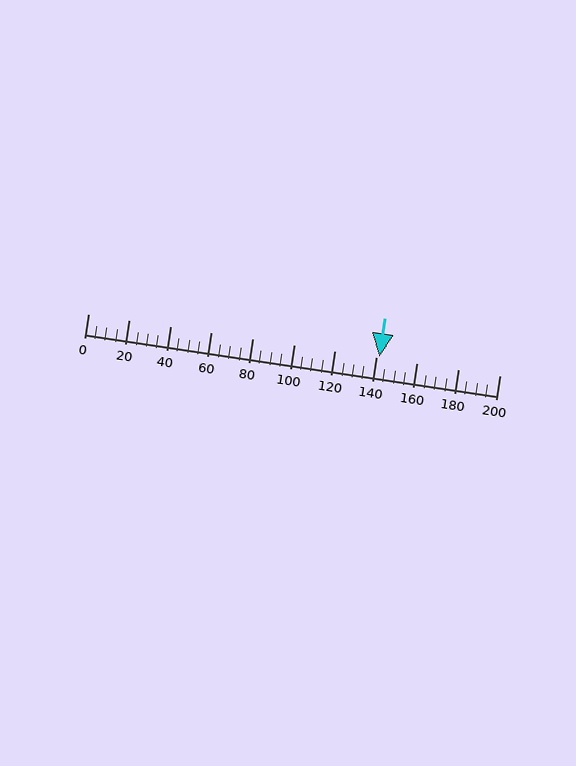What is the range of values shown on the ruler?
The ruler shows values from 0 to 200.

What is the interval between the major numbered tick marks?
The major tick marks are spaced 20 units apart.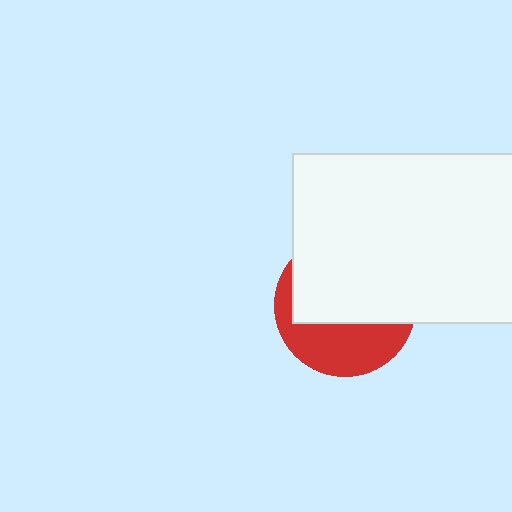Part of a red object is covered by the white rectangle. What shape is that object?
It is a circle.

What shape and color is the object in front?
The object in front is a white rectangle.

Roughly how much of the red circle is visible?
A small part of it is visible (roughly 40%).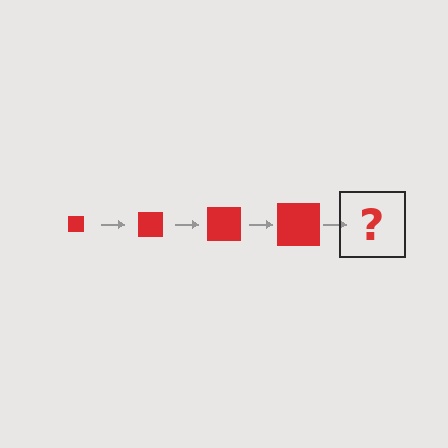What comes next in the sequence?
The next element should be a red square, larger than the previous one.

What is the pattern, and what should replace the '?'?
The pattern is that the square gets progressively larger each step. The '?' should be a red square, larger than the previous one.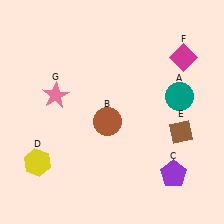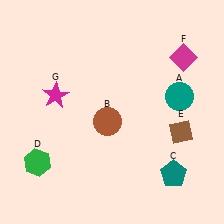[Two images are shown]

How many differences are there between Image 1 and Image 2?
There are 3 differences between the two images.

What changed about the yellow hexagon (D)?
In Image 1, D is yellow. In Image 2, it changed to green.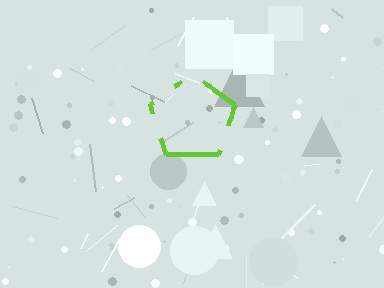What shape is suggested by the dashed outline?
The dashed outline suggests a pentagon.